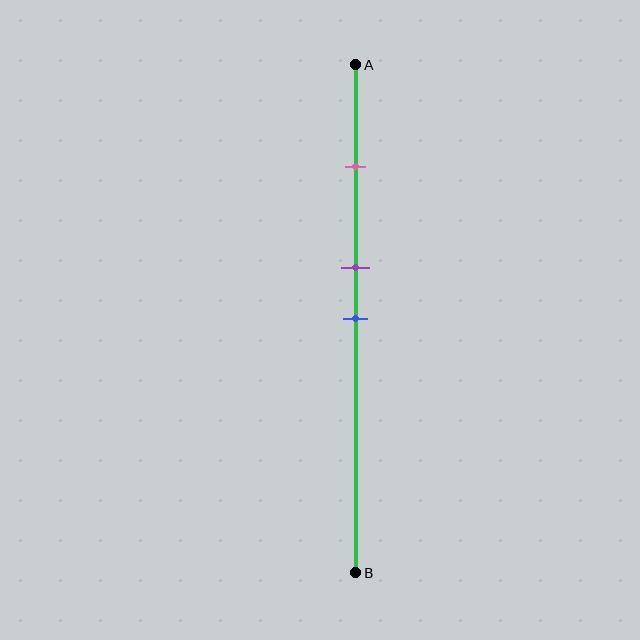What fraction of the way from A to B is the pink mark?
The pink mark is approximately 20% (0.2) of the way from A to B.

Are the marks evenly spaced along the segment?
No, the marks are not evenly spaced.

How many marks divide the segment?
There are 3 marks dividing the segment.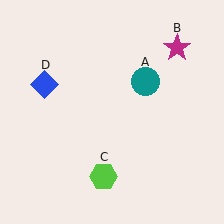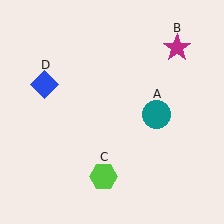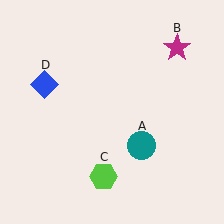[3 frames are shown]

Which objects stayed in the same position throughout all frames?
Magenta star (object B) and lime hexagon (object C) and blue diamond (object D) remained stationary.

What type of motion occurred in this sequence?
The teal circle (object A) rotated clockwise around the center of the scene.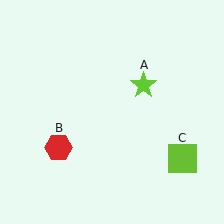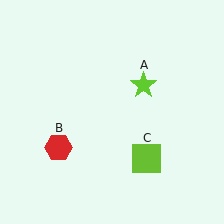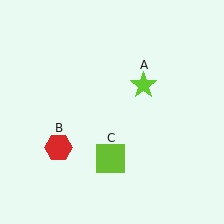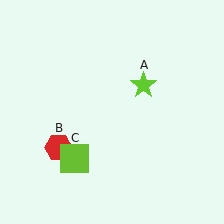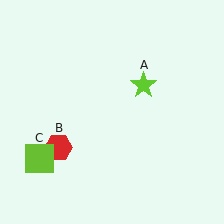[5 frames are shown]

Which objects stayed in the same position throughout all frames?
Lime star (object A) and red hexagon (object B) remained stationary.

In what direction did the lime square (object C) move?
The lime square (object C) moved left.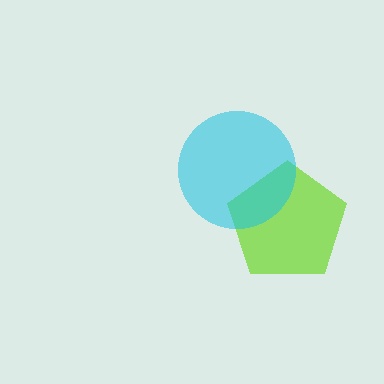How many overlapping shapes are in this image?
There are 2 overlapping shapes in the image.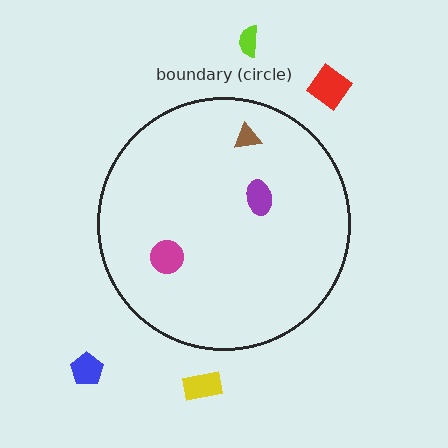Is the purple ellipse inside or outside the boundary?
Inside.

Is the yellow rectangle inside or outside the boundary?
Outside.